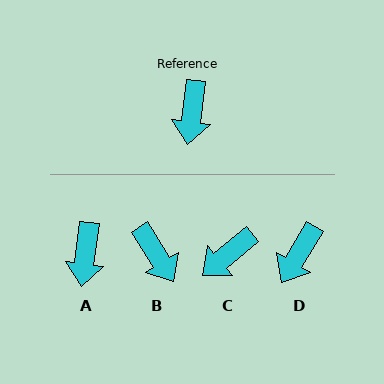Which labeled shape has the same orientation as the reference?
A.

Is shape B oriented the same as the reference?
No, it is off by about 39 degrees.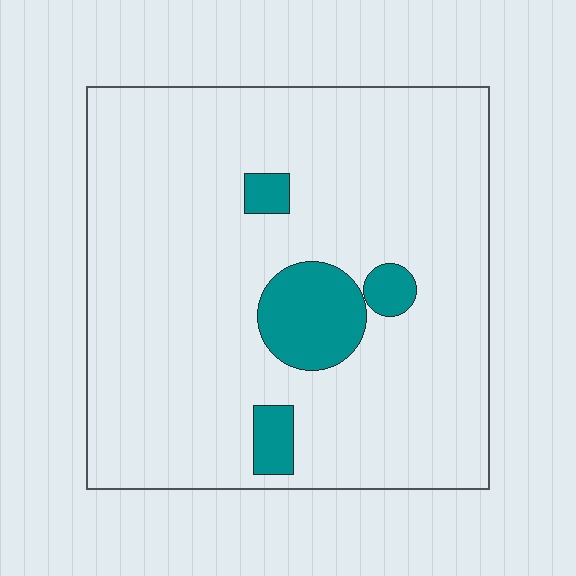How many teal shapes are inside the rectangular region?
4.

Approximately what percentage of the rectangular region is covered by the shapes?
Approximately 10%.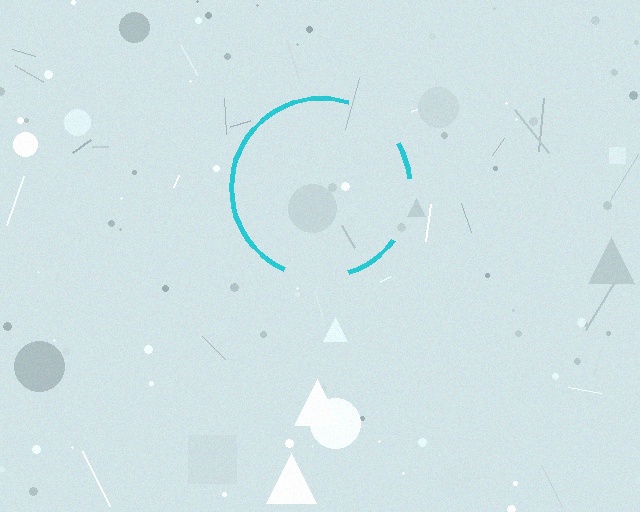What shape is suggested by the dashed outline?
The dashed outline suggests a circle.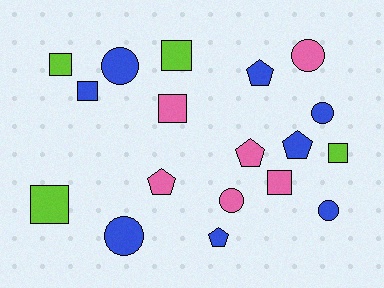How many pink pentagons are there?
There are 2 pink pentagons.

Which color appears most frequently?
Blue, with 8 objects.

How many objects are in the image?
There are 18 objects.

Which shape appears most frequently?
Square, with 7 objects.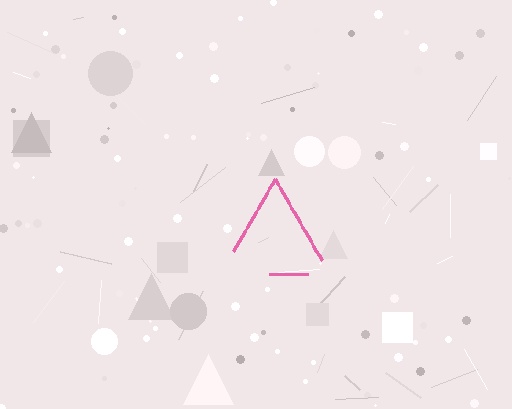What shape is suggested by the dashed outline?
The dashed outline suggests a triangle.